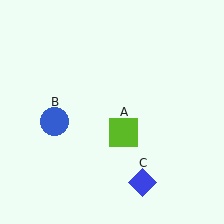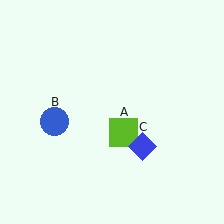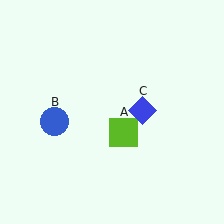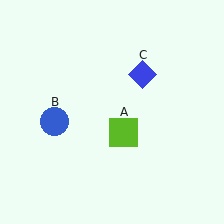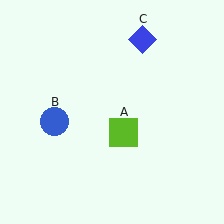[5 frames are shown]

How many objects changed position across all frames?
1 object changed position: blue diamond (object C).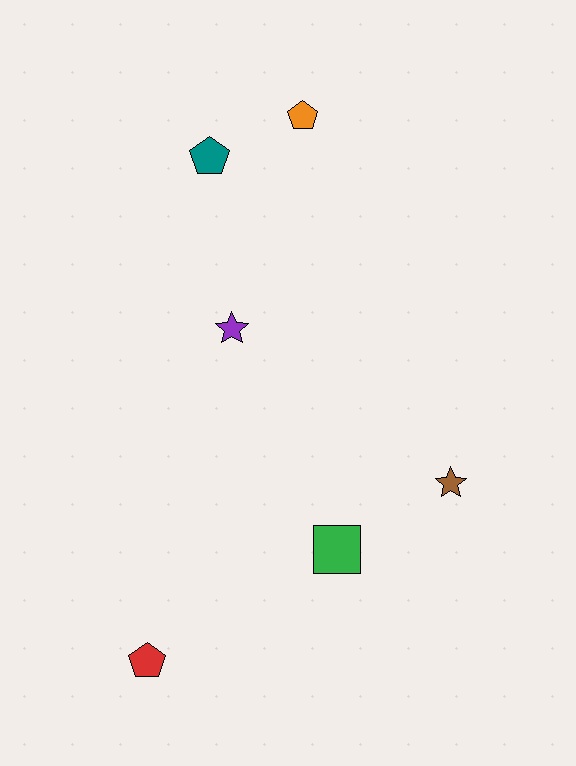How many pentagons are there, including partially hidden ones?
There are 3 pentagons.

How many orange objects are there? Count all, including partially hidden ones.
There is 1 orange object.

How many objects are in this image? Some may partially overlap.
There are 6 objects.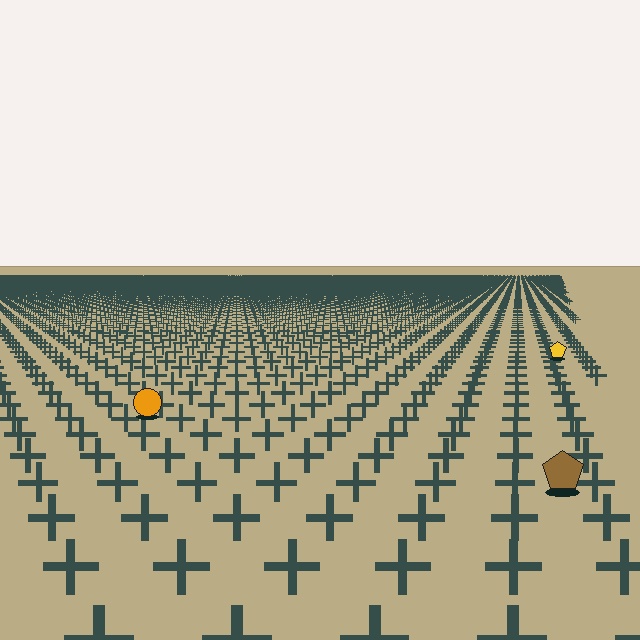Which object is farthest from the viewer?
The yellow pentagon is farthest from the viewer. It appears smaller and the ground texture around it is denser.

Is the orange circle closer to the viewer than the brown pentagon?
No. The brown pentagon is closer — you can tell from the texture gradient: the ground texture is coarser near it.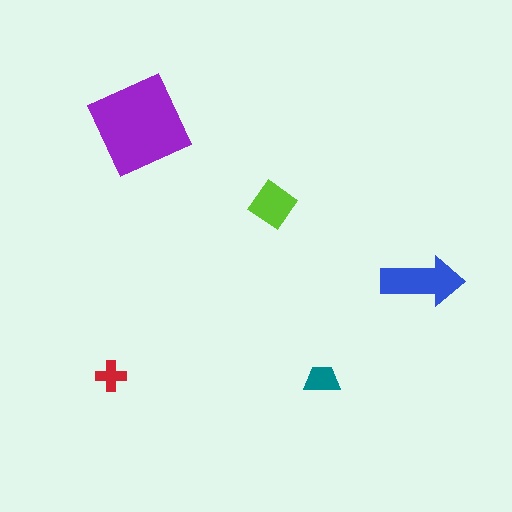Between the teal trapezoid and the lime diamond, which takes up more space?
The lime diamond.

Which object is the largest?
The purple square.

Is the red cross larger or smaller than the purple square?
Smaller.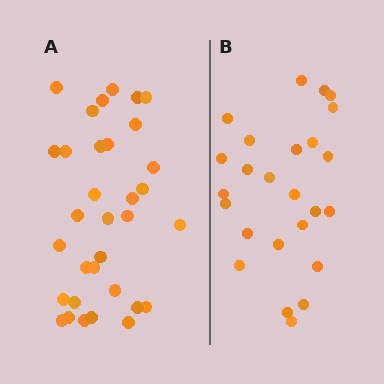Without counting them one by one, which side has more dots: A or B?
Region A (the left region) has more dots.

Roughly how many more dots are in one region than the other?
Region A has roughly 8 or so more dots than region B.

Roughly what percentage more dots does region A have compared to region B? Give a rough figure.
About 30% more.